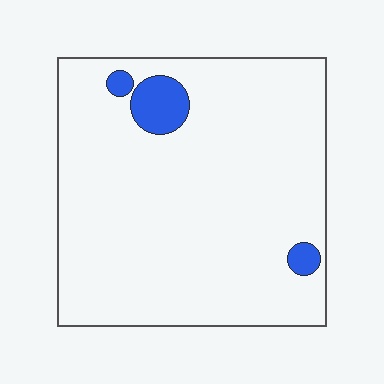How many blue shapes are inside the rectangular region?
3.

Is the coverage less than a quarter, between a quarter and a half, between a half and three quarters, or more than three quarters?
Less than a quarter.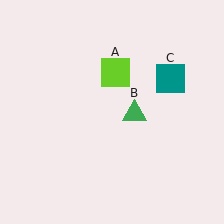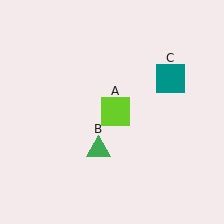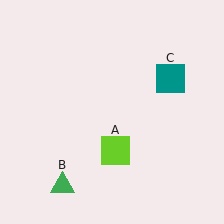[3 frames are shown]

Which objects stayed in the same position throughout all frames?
Teal square (object C) remained stationary.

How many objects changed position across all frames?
2 objects changed position: lime square (object A), green triangle (object B).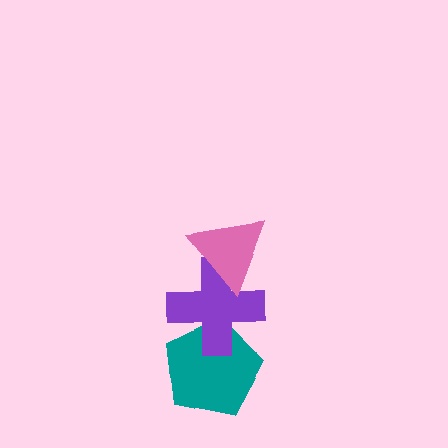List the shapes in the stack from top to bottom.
From top to bottom: the pink triangle, the purple cross, the teal pentagon.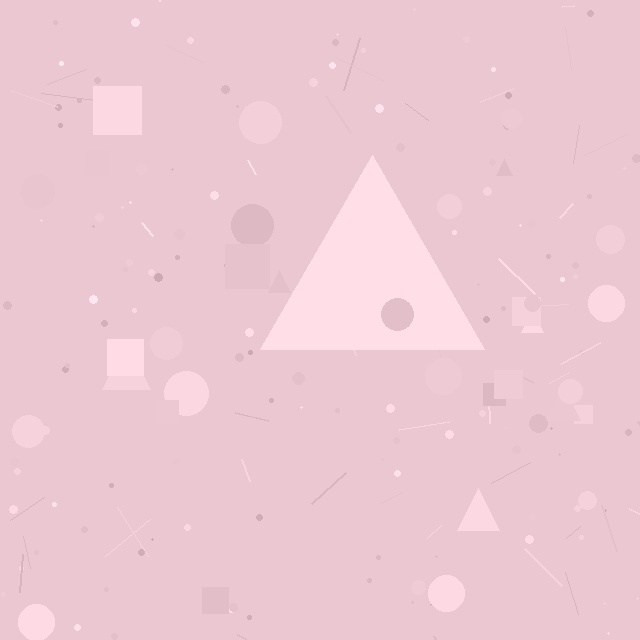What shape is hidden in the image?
A triangle is hidden in the image.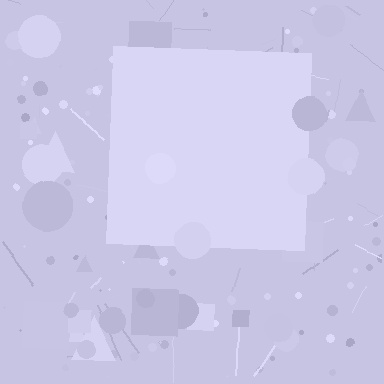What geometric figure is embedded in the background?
A square is embedded in the background.